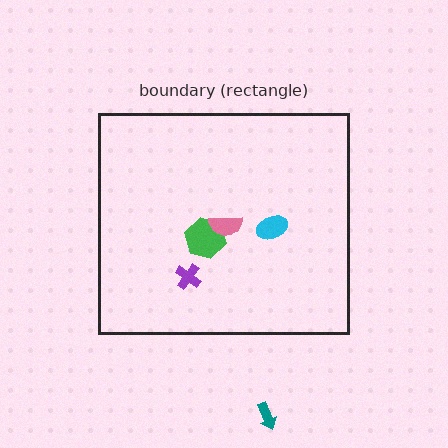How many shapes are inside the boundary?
4 inside, 1 outside.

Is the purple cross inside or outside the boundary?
Inside.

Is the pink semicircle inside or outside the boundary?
Inside.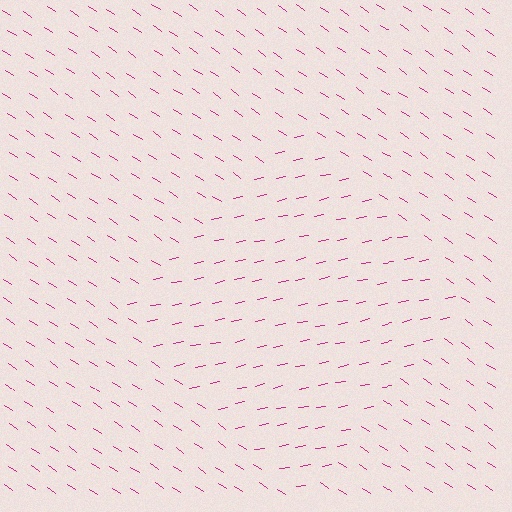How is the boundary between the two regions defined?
The boundary is defined purely by a change in line orientation (approximately 45 degrees difference). All lines are the same color and thickness.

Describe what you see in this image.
The image is filled with small magenta line segments. A diamond region in the image has lines oriented differently from the surrounding lines, creating a visible texture boundary.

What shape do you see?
I see a diamond.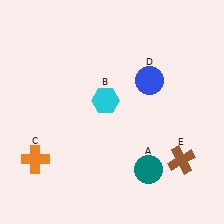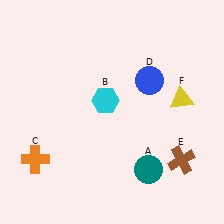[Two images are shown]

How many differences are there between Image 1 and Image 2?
There is 1 difference between the two images.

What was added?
A yellow triangle (F) was added in Image 2.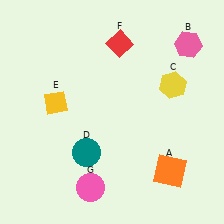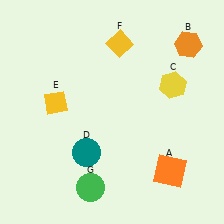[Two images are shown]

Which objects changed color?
B changed from pink to orange. F changed from red to yellow. G changed from pink to green.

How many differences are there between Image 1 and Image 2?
There are 3 differences between the two images.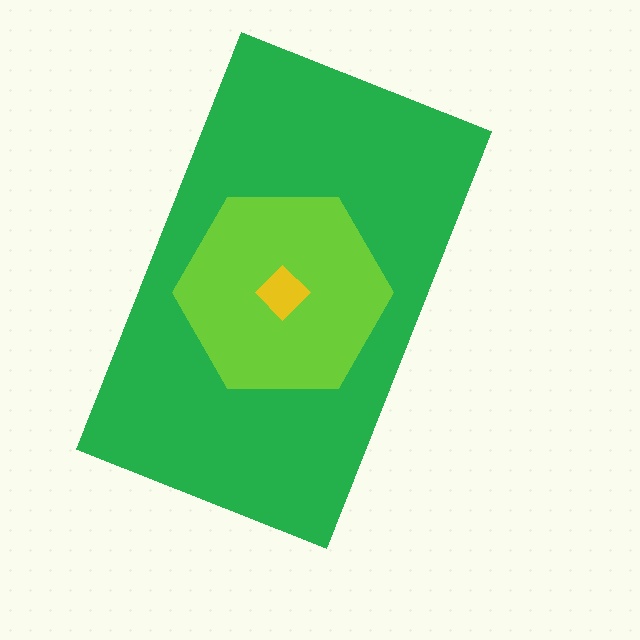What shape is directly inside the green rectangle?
The lime hexagon.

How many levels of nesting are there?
3.